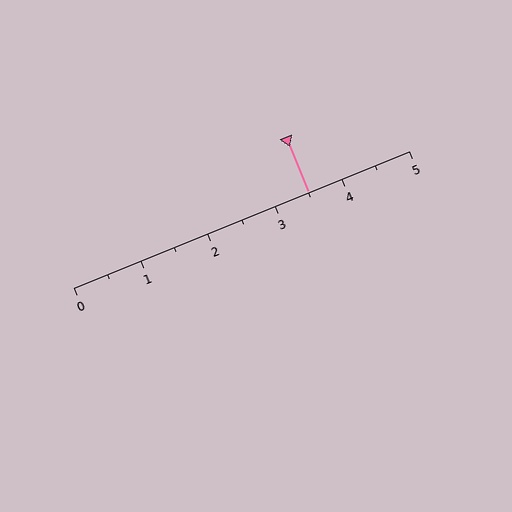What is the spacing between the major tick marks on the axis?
The major ticks are spaced 1 apart.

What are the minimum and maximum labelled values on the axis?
The axis runs from 0 to 5.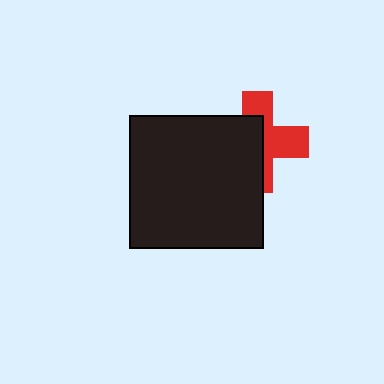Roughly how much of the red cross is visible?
About half of it is visible (roughly 48%).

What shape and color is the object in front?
The object in front is a black square.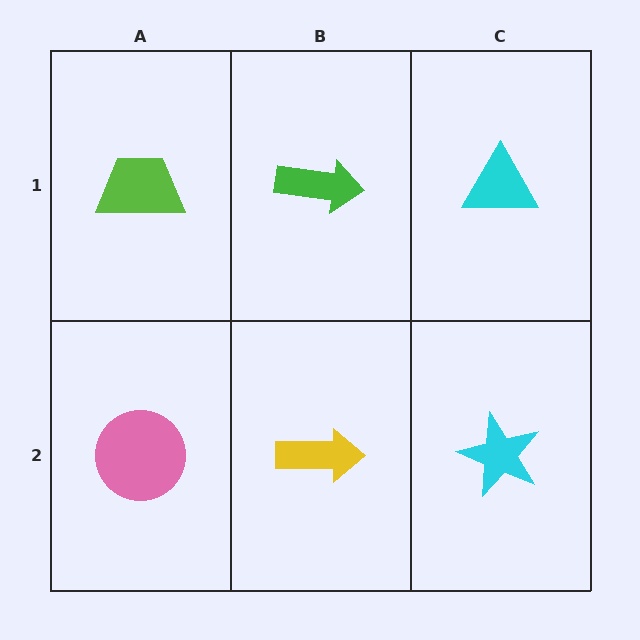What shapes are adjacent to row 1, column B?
A yellow arrow (row 2, column B), a lime trapezoid (row 1, column A), a cyan triangle (row 1, column C).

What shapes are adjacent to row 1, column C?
A cyan star (row 2, column C), a green arrow (row 1, column B).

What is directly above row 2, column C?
A cyan triangle.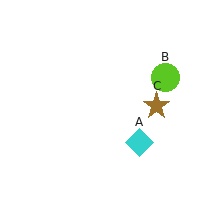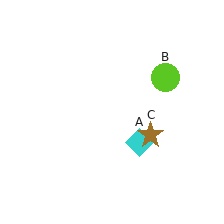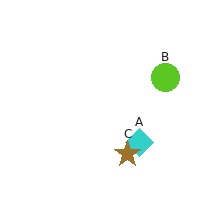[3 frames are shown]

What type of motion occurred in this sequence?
The brown star (object C) rotated clockwise around the center of the scene.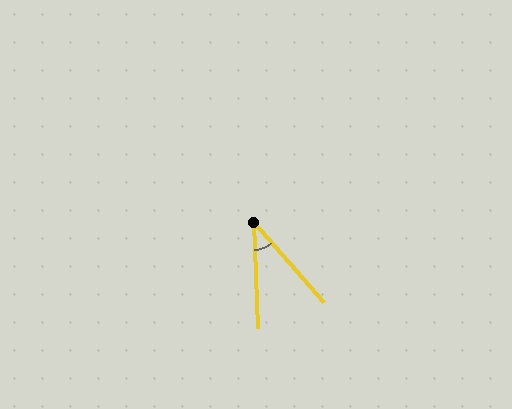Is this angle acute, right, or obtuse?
It is acute.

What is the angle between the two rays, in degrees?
Approximately 39 degrees.